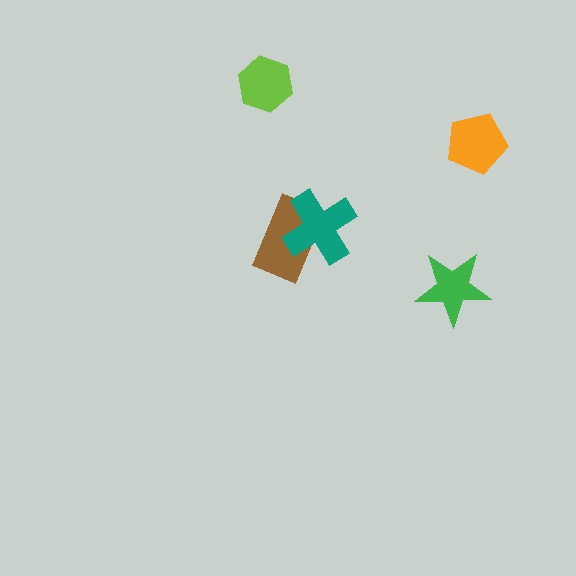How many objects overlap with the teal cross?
1 object overlaps with the teal cross.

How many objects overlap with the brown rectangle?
1 object overlaps with the brown rectangle.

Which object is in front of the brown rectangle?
The teal cross is in front of the brown rectangle.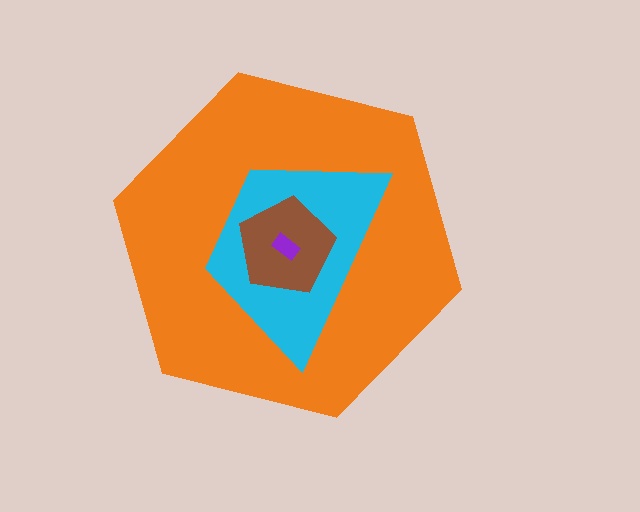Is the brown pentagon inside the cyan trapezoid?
Yes.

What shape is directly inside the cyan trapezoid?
The brown pentagon.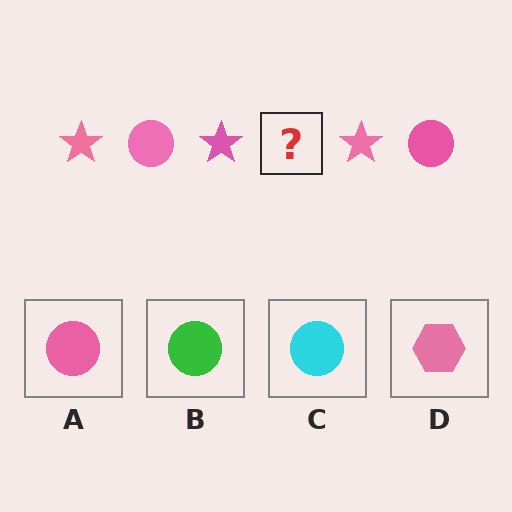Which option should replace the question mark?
Option A.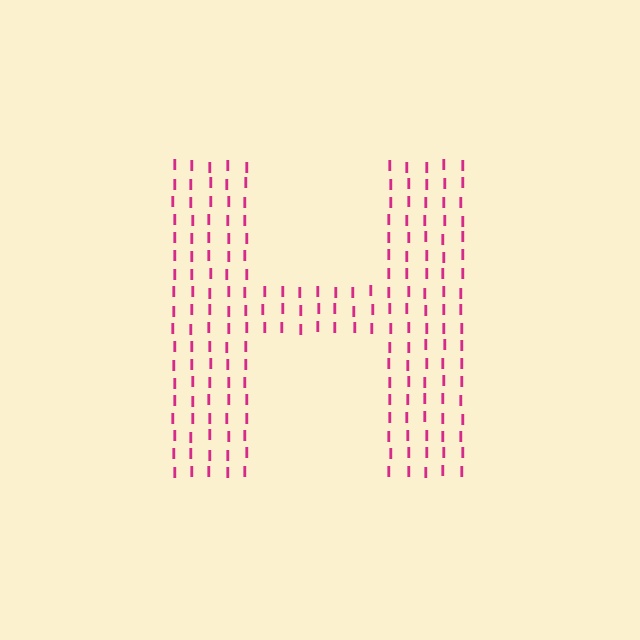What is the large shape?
The large shape is the letter H.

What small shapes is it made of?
It is made of small letter I's.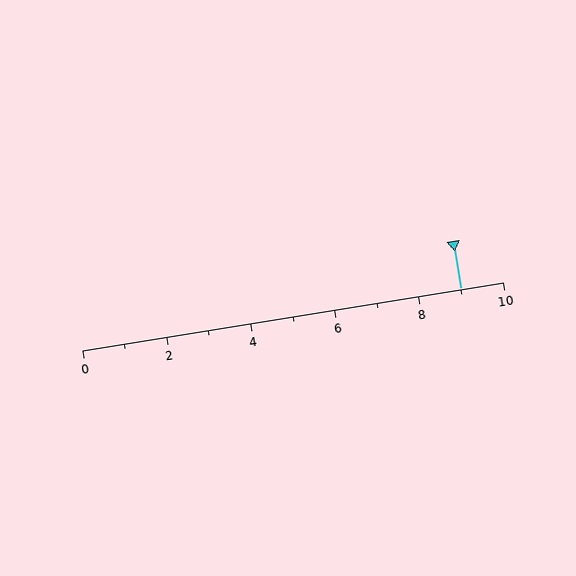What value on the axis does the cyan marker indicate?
The marker indicates approximately 9.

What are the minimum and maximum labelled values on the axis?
The axis runs from 0 to 10.